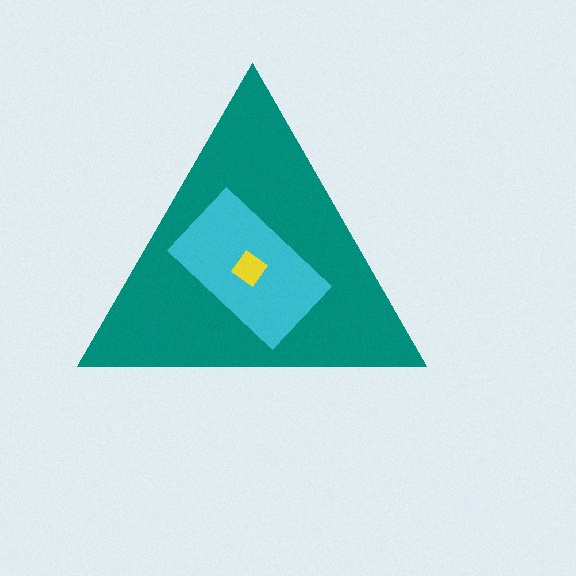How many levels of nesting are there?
3.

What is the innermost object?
The yellow diamond.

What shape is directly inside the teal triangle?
The cyan rectangle.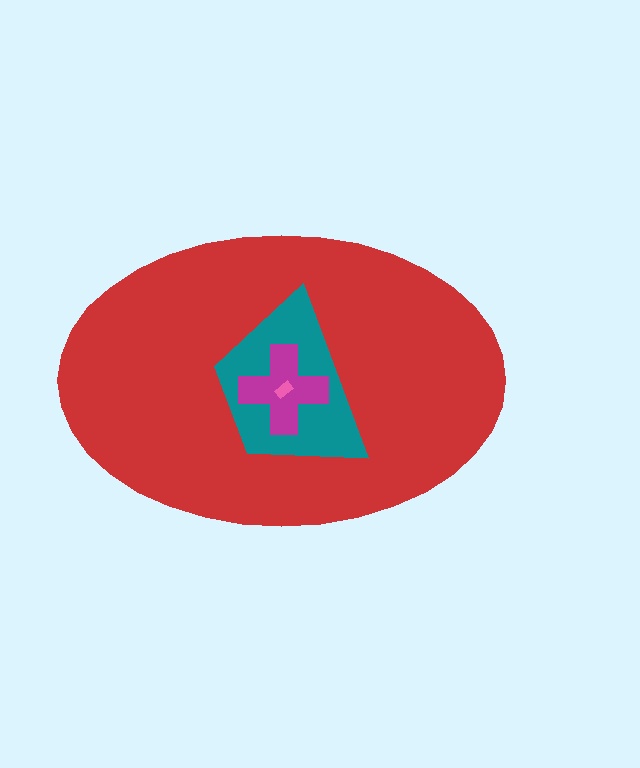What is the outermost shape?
The red ellipse.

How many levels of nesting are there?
4.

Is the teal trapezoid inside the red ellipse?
Yes.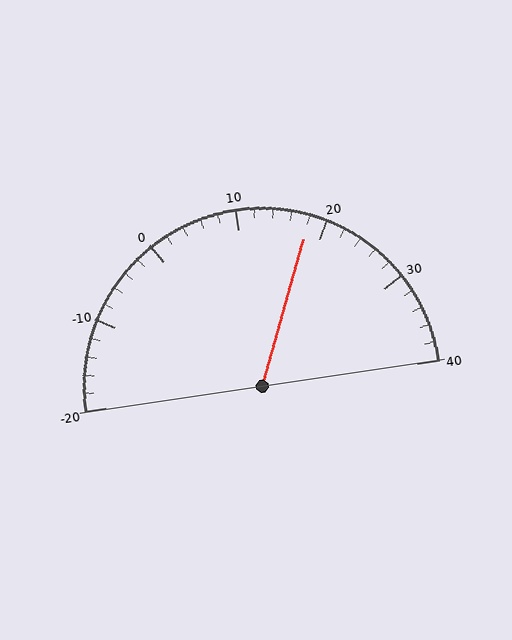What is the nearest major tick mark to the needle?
The nearest major tick mark is 20.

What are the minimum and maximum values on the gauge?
The gauge ranges from -20 to 40.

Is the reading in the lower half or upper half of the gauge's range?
The reading is in the upper half of the range (-20 to 40).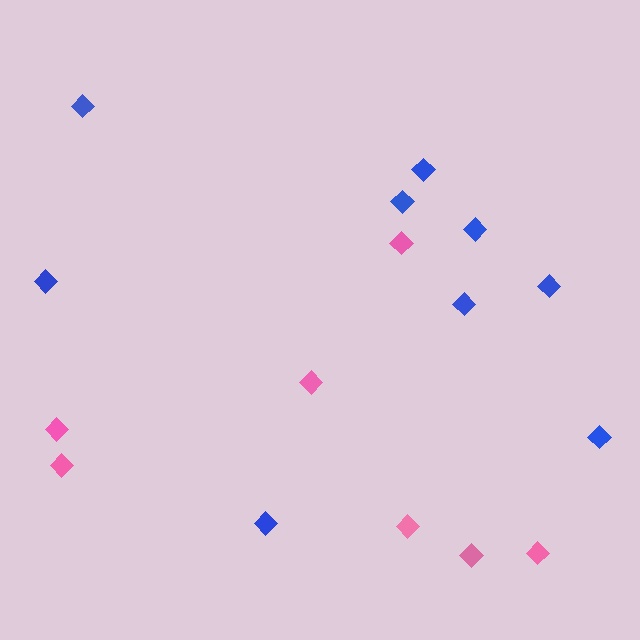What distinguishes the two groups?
There are 2 groups: one group of pink diamonds (7) and one group of blue diamonds (9).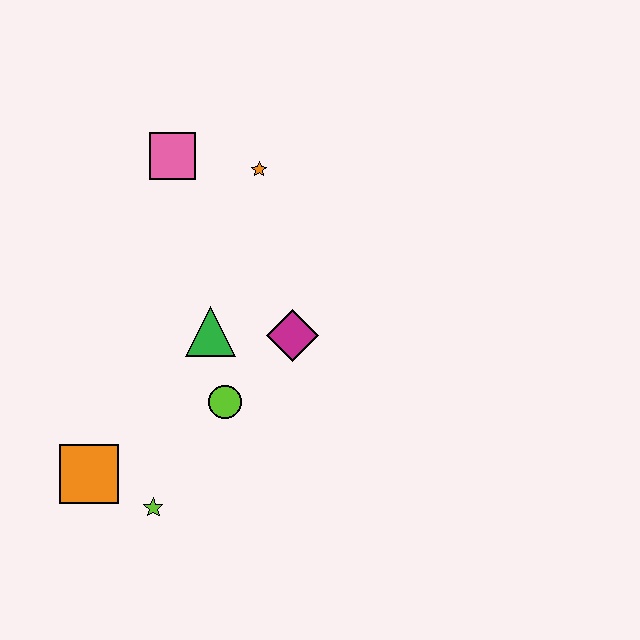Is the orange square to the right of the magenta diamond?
No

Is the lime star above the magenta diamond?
No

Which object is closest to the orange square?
The lime star is closest to the orange square.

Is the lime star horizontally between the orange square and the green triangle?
Yes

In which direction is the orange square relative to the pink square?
The orange square is below the pink square.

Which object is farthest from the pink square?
The lime star is farthest from the pink square.